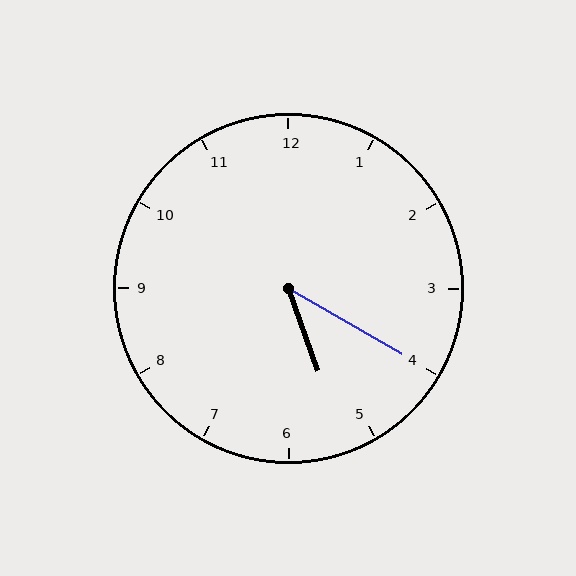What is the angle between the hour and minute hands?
Approximately 40 degrees.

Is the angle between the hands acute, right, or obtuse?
It is acute.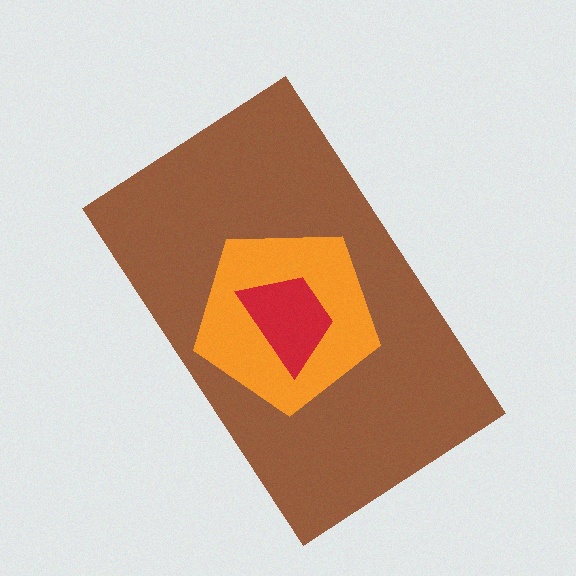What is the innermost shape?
The red trapezoid.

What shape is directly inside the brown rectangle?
The orange pentagon.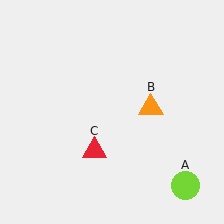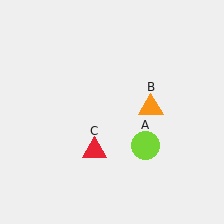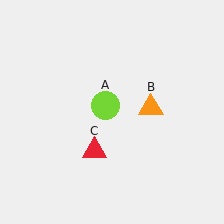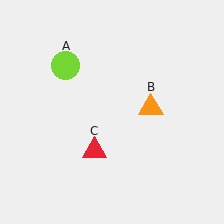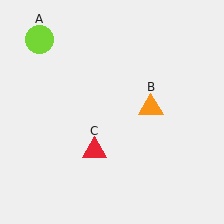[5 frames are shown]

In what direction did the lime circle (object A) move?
The lime circle (object A) moved up and to the left.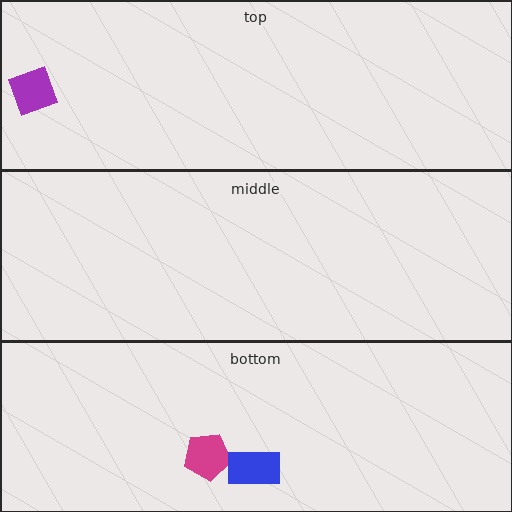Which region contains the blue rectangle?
The bottom region.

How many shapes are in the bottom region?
2.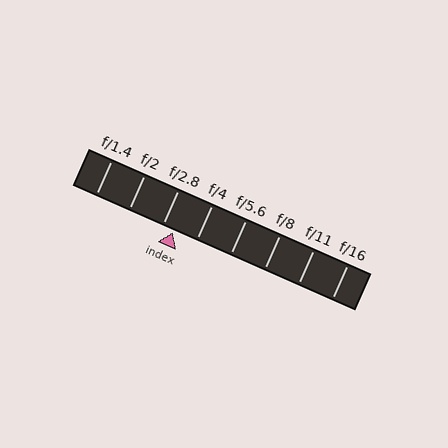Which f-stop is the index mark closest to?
The index mark is closest to f/2.8.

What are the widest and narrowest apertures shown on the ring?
The widest aperture shown is f/1.4 and the narrowest is f/16.